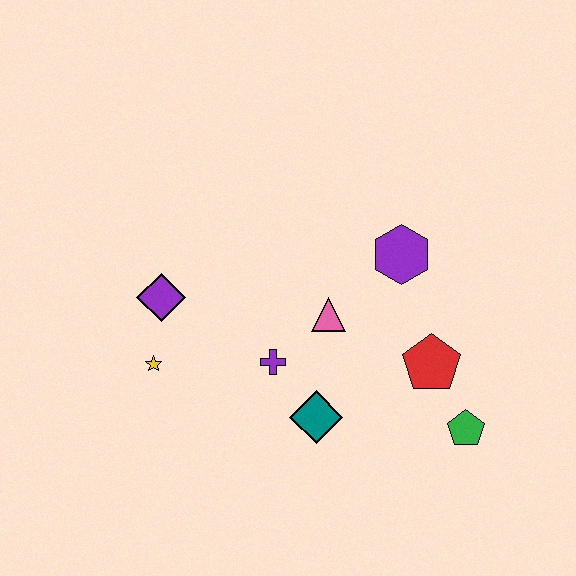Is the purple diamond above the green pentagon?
Yes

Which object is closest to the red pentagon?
The green pentagon is closest to the red pentagon.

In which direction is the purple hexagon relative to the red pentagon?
The purple hexagon is above the red pentagon.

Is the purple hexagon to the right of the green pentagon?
No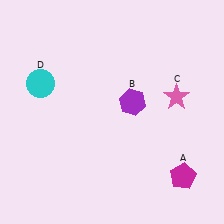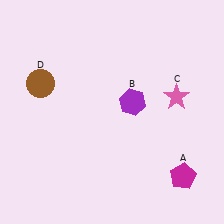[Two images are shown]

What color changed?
The circle (D) changed from cyan in Image 1 to brown in Image 2.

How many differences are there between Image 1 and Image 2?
There is 1 difference between the two images.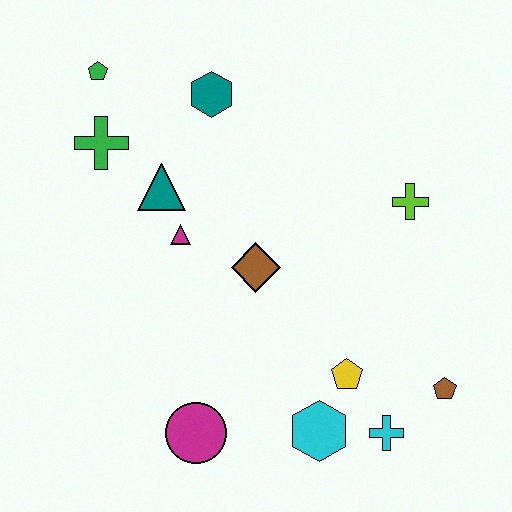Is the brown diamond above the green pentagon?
No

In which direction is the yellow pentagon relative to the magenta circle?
The yellow pentagon is to the right of the magenta circle.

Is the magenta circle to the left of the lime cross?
Yes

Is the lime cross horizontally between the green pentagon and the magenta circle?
No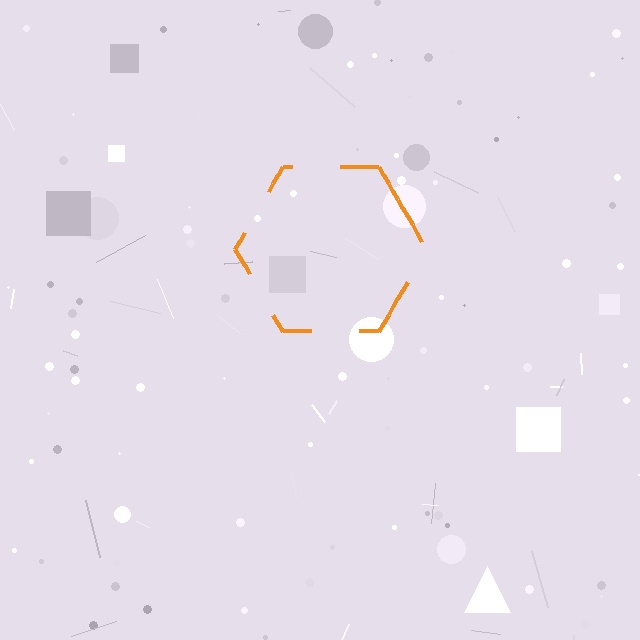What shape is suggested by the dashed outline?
The dashed outline suggests a hexagon.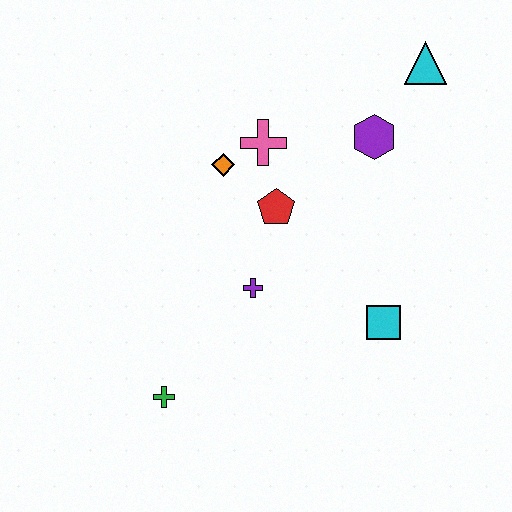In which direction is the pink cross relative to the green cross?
The pink cross is above the green cross.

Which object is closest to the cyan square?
The purple cross is closest to the cyan square.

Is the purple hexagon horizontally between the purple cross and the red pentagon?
No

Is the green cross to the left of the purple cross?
Yes